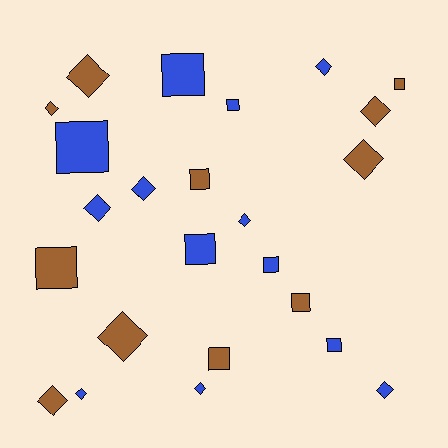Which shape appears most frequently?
Diamond, with 13 objects.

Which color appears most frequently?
Blue, with 13 objects.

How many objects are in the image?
There are 24 objects.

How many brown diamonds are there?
There are 6 brown diamonds.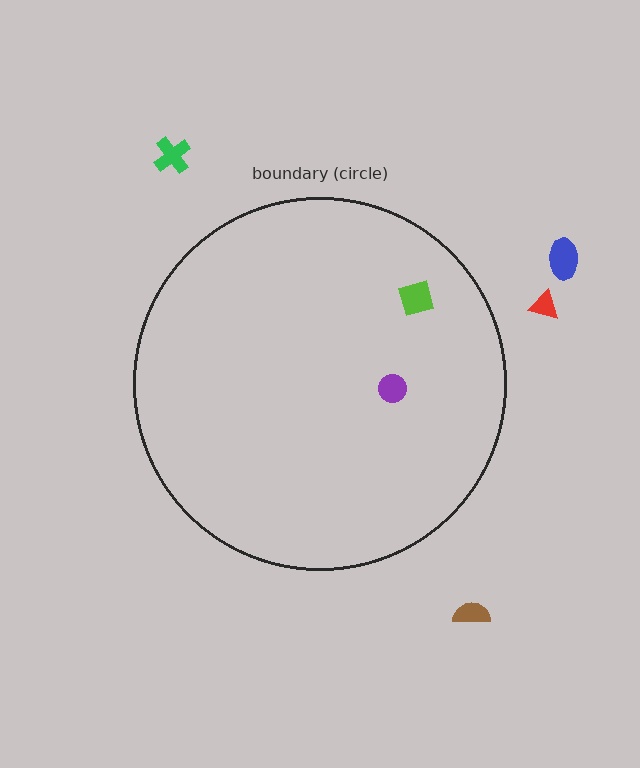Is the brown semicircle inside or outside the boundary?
Outside.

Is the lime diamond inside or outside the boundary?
Inside.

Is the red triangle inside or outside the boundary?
Outside.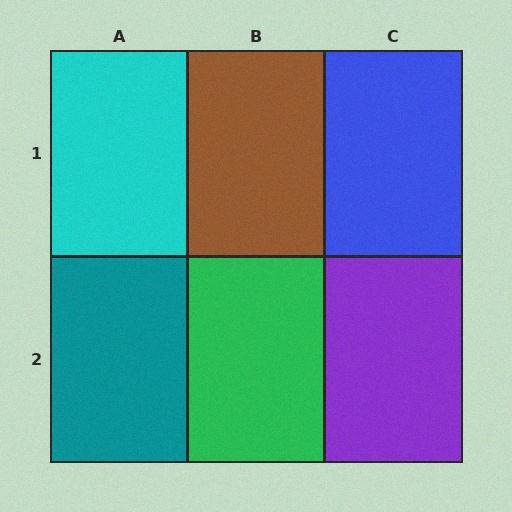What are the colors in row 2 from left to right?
Teal, green, purple.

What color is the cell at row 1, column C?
Blue.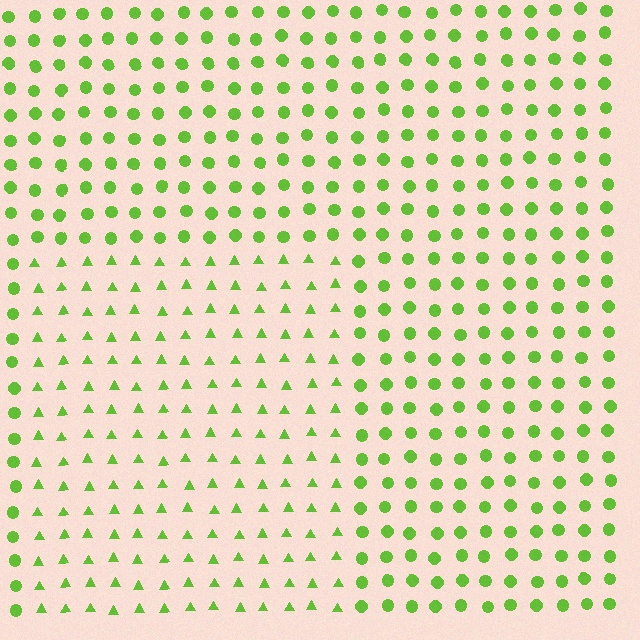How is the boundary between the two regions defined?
The boundary is defined by a change in element shape: triangles inside vs. circles outside. All elements share the same color and spacing.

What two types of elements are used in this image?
The image uses triangles inside the rectangle region and circles outside it.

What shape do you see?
I see a rectangle.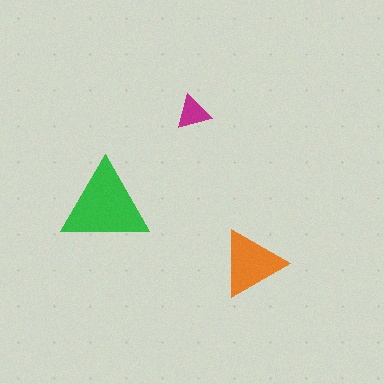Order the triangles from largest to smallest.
the green one, the orange one, the magenta one.